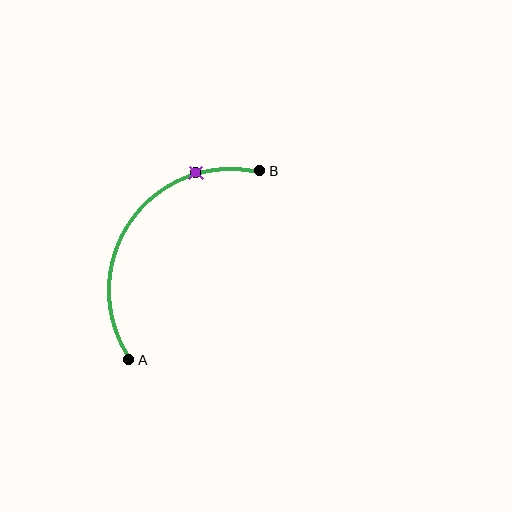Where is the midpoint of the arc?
The arc midpoint is the point on the curve farthest from the straight line joining A and B. It sits above and to the left of that line.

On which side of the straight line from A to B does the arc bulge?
The arc bulges above and to the left of the straight line connecting A and B.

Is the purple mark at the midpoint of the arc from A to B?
No. The purple mark lies on the arc but is closer to endpoint B. The arc midpoint would be at the point on the curve equidistant along the arc from both A and B.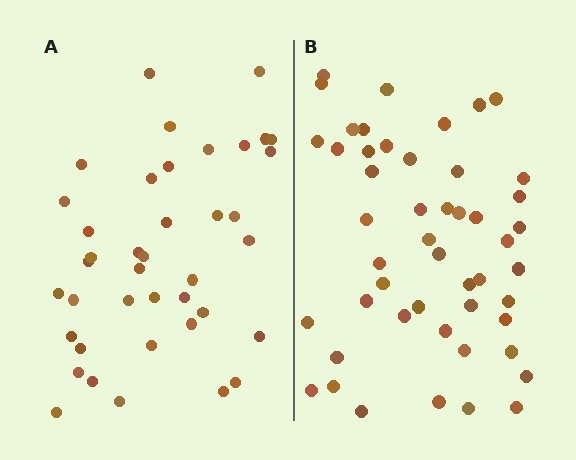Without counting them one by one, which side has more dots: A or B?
Region B (the right region) has more dots.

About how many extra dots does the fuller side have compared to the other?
Region B has roughly 8 or so more dots than region A.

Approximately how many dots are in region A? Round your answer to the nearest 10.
About 40 dots.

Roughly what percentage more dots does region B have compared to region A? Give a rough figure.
About 20% more.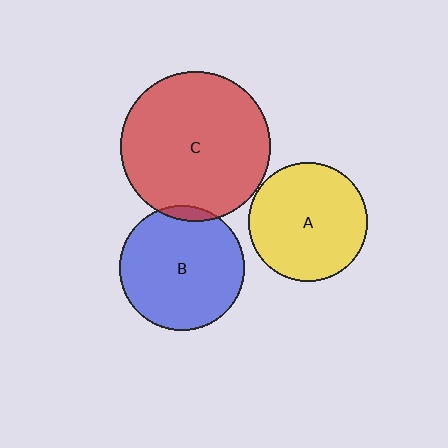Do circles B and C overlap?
Yes.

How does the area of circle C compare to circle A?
Approximately 1.6 times.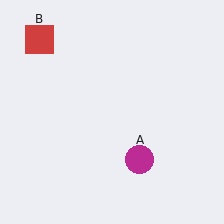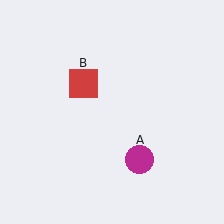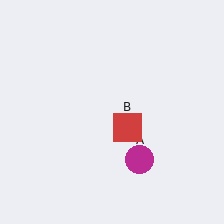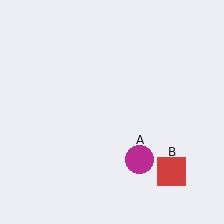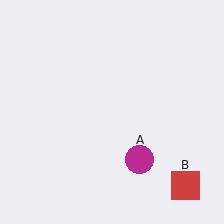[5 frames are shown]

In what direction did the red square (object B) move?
The red square (object B) moved down and to the right.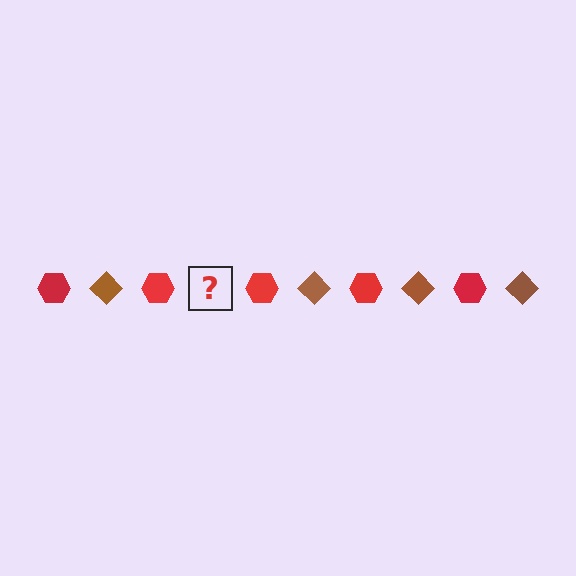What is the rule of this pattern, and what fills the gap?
The rule is that the pattern alternates between red hexagon and brown diamond. The gap should be filled with a brown diamond.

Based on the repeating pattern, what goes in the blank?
The blank should be a brown diamond.